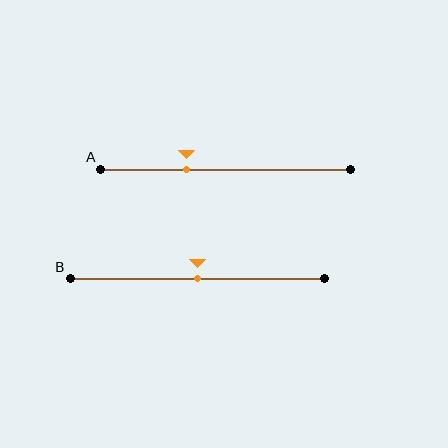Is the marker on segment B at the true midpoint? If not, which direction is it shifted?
Yes, the marker on segment B is at the true midpoint.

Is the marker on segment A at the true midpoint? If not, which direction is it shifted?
No, the marker on segment A is shifted to the left by about 15% of the segment length.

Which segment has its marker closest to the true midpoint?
Segment B has its marker closest to the true midpoint.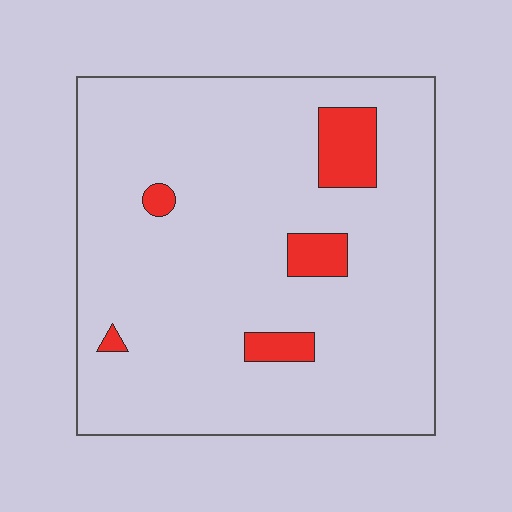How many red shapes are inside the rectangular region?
5.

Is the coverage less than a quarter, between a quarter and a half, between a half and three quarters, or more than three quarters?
Less than a quarter.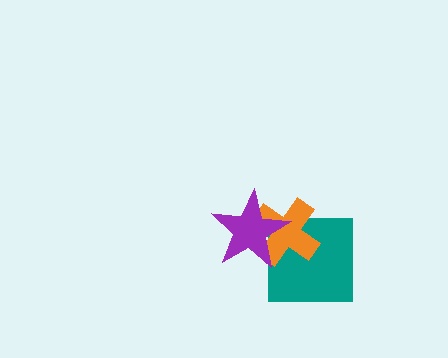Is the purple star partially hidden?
No, no other shape covers it.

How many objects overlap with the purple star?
2 objects overlap with the purple star.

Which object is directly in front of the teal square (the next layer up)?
The orange cross is directly in front of the teal square.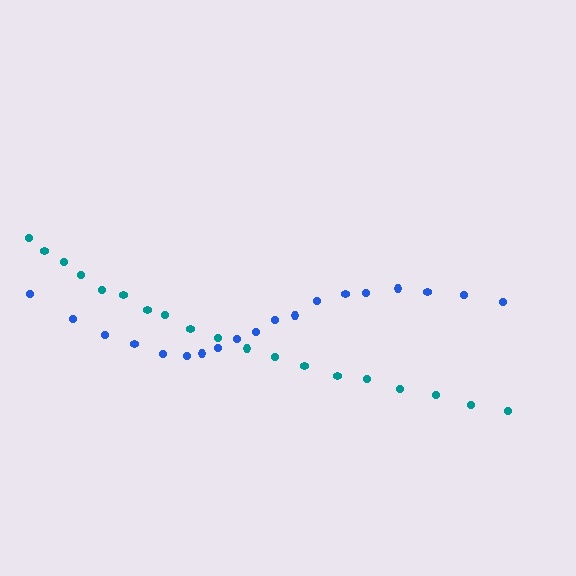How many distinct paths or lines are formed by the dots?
There are 2 distinct paths.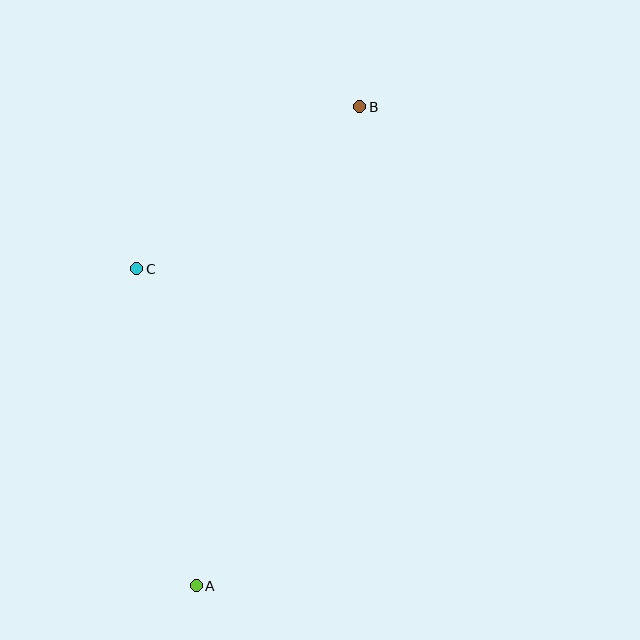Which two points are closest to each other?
Points B and C are closest to each other.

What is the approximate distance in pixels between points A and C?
The distance between A and C is approximately 323 pixels.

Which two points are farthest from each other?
Points A and B are farthest from each other.